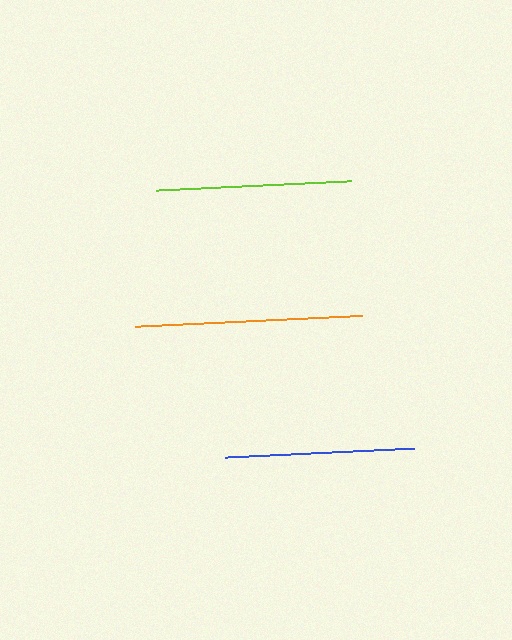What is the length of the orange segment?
The orange segment is approximately 227 pixels long.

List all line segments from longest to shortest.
From longest to shortest: orange, lime, blue.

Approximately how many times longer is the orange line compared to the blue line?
The orange line is approximately 1.2 times the length of the blue line.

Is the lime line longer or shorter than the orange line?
The orange line is longer than the lime line.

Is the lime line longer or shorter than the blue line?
The lime line is longer than the blue line.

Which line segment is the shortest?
The blue line is the shortest at approximately 189 pixels.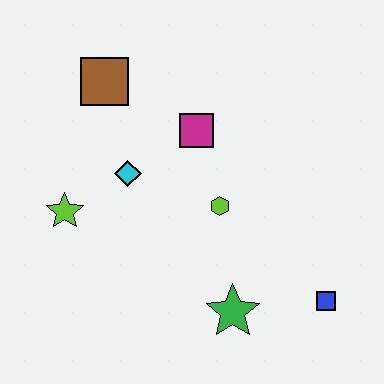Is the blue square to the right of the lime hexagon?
Yes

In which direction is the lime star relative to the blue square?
The lime star is to the left of the blue square.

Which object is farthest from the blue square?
The brown square is farthest from the blue square.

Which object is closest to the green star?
The blue square is closest to the green star.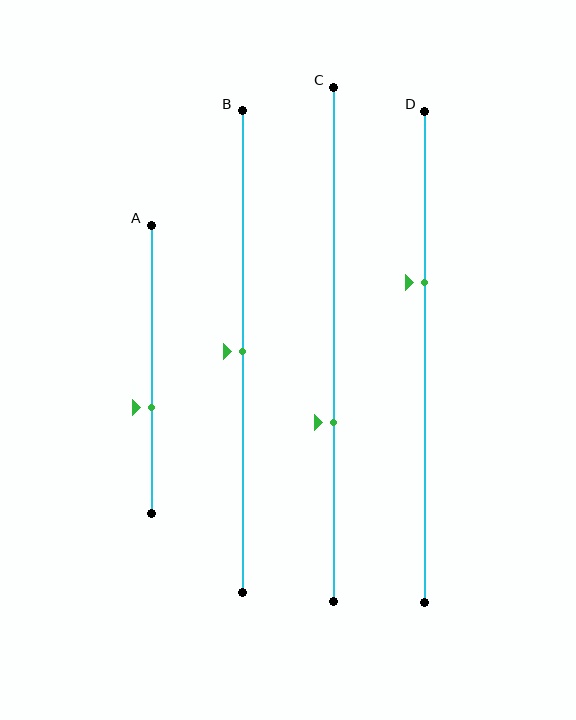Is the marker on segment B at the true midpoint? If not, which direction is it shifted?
Yes, the marker on segment B is at the true midpoint.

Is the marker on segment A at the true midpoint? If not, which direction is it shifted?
No, the marker on segment A is shifted downward by about 13% of the segment length.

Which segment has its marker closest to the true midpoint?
Segment B has its marker closest to the true midpoint.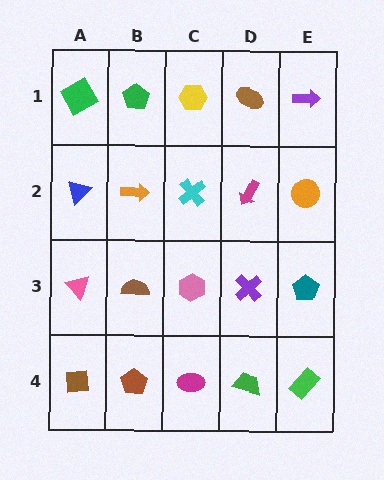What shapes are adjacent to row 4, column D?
A purple cross (row 3, column D), a magenta ellipse (row 4, column C), a green rectangle (row 4, column E).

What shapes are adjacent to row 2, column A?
A green square (row 1, column A), a pink triangle (row 3, column A), an orange arrow (row 2, column B).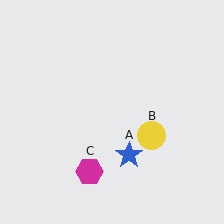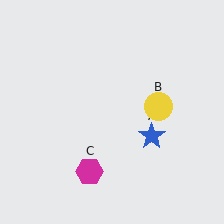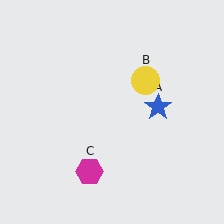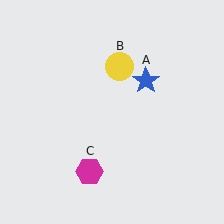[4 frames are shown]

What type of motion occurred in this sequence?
The blue star (object A), yellow circle (object B) rotated counterclockwise around the center of the scene.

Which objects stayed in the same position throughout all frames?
Magenta hexagon (object C) remained stationary.